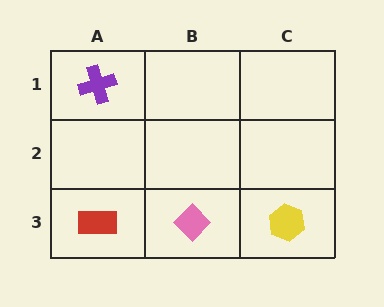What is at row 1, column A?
A purple cross.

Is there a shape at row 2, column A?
No, that cell is empty.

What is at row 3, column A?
A red rectangle.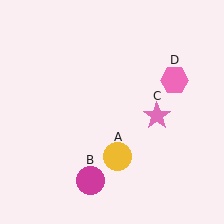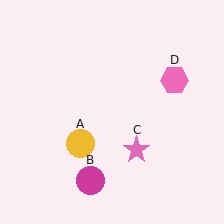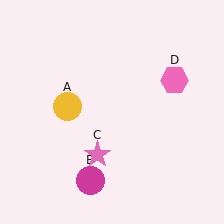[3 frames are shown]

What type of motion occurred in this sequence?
The yellow circle (object A), pink star (object C) rotated clockwise around the center of the scene.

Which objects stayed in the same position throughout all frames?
Magenta circle (object B) and pink hexagon (object D) remained stationary.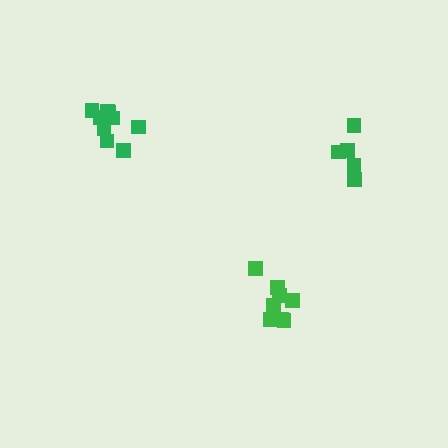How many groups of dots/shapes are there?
There are 3 groups.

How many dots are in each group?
Group 1: 9 dots, Group 2: 9 dots, Group 3: 5 dots (23 total).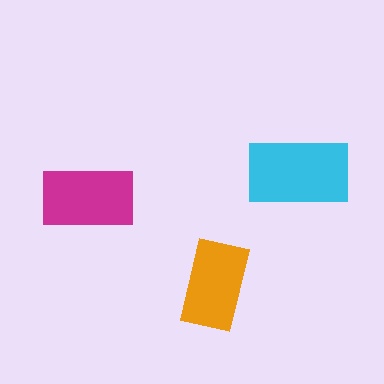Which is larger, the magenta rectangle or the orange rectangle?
The magenta one.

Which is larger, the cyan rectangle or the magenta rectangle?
The cyan one.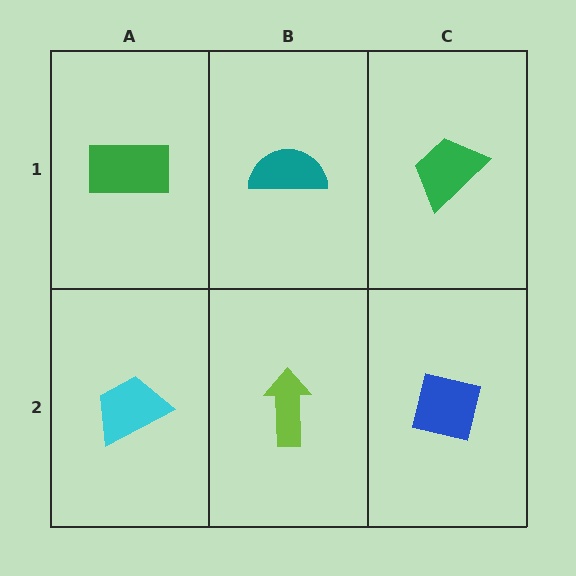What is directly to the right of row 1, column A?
A teal semicircle.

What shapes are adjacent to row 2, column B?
A teal semicircle (row 1, column B), a cyan trapezoid (row 2, column A), a blue square (row 2, column C).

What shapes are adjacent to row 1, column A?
A cyan trapezoid (row 2, column A), a teal semicircle (row 1, column B).